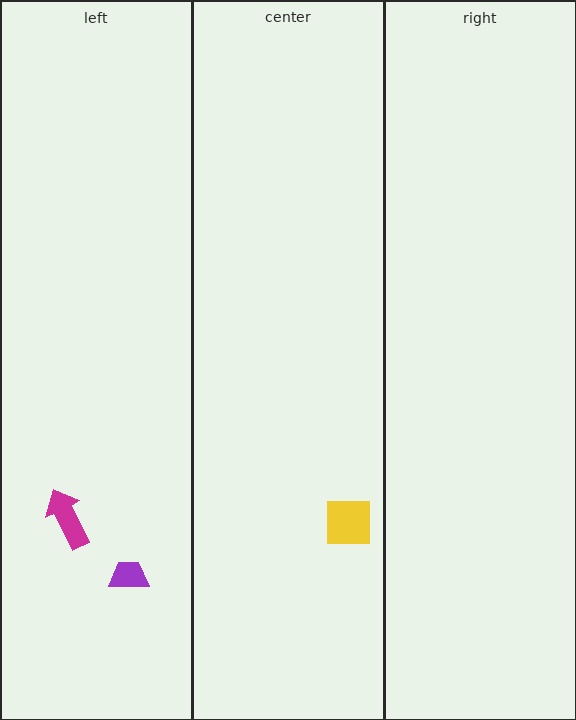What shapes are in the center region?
The yellow square.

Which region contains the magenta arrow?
The left region.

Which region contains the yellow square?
The center region.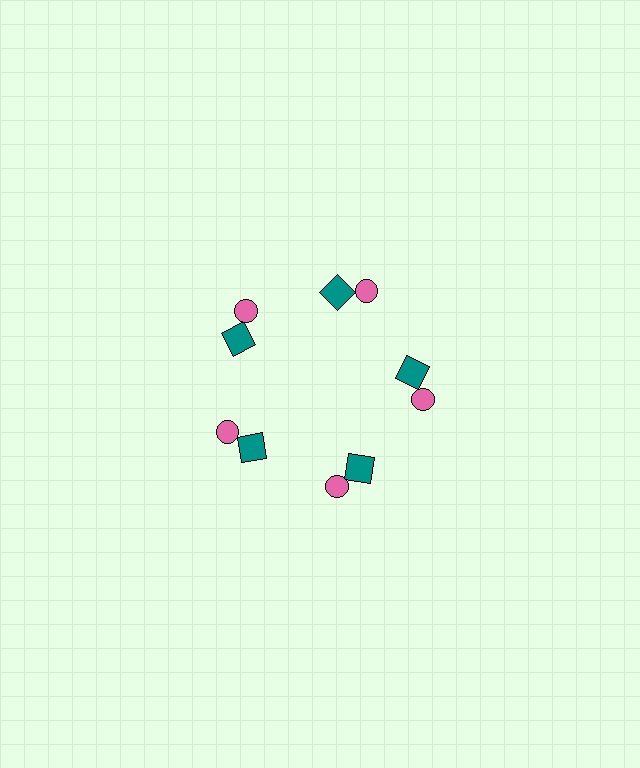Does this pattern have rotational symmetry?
Yes, this pattern has 5-fold rotational symmetry. It looks the same after rotating 72 degrees around the center.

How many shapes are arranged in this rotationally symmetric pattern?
There are 10 shapes, arranged in 5 groups of 2.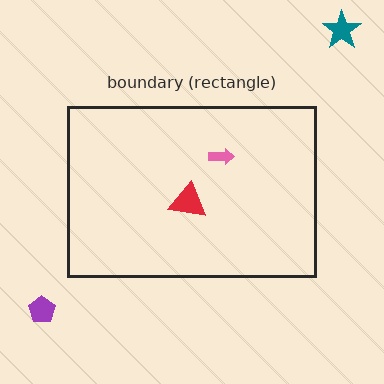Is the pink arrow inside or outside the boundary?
Inside.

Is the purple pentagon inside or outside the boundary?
Outside.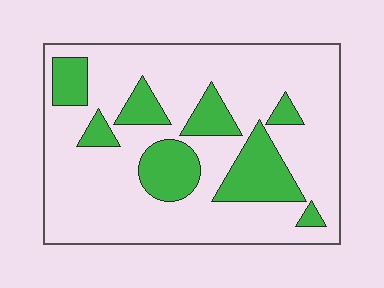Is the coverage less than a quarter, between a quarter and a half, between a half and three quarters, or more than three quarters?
Less than a quarter.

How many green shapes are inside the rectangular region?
8.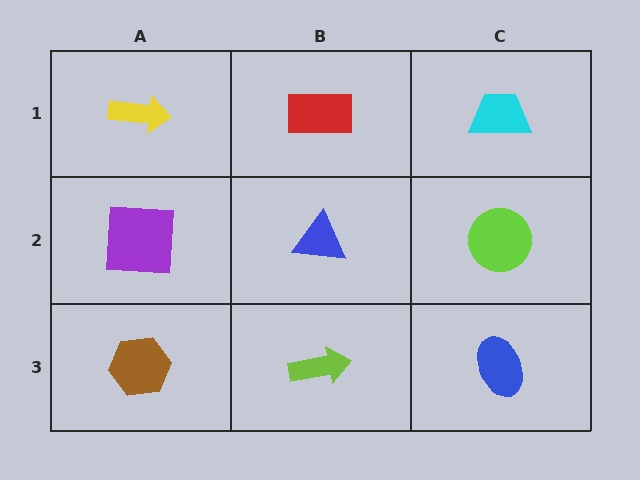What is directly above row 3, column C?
A lime circle.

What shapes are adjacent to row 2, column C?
A cyan trapezoid (row 1, column C), a blue ellipse (row 3, column C), a blue triangle (row 2, column B).